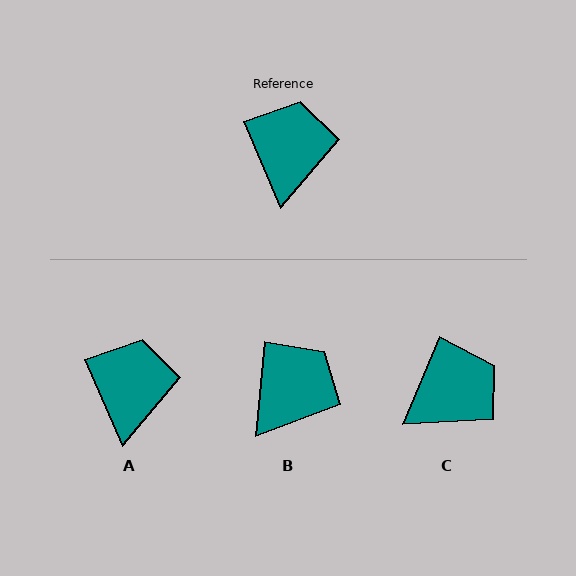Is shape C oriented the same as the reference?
No, it is off by about 46 degrees.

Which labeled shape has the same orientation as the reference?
A.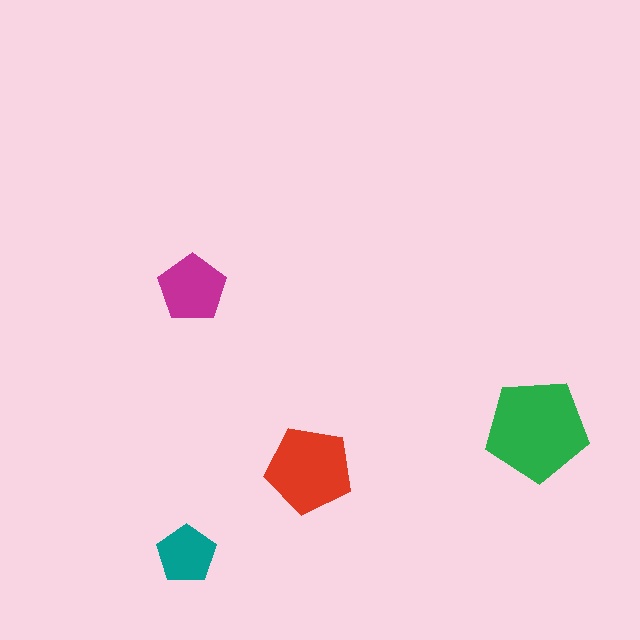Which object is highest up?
The magenta pentagon is topmost.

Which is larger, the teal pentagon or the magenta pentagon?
The magenta one.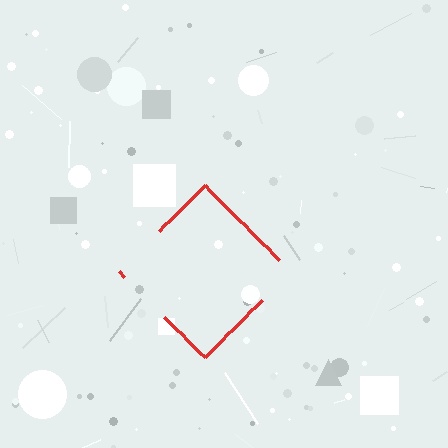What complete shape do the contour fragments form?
The contour fragments form a diamond.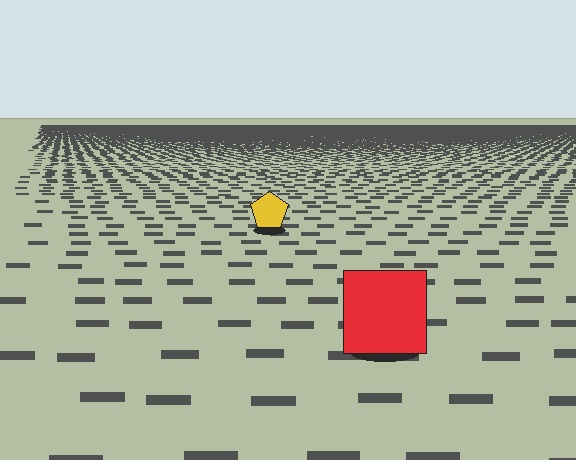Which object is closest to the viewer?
The red square is closest. The texture marks near it are larger and more spread out.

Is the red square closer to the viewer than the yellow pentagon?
Yes. The red square is closer — you can tell from the texture gradient: the ground texture is coarser near it.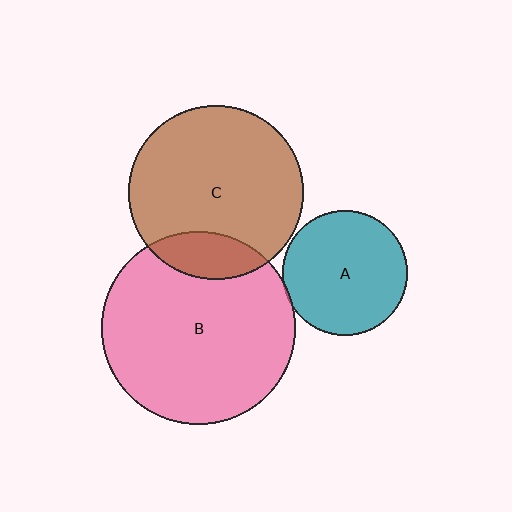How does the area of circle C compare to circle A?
Approximately 2.0 times.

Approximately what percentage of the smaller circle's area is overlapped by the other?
Approximately 5%.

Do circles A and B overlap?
Yes.